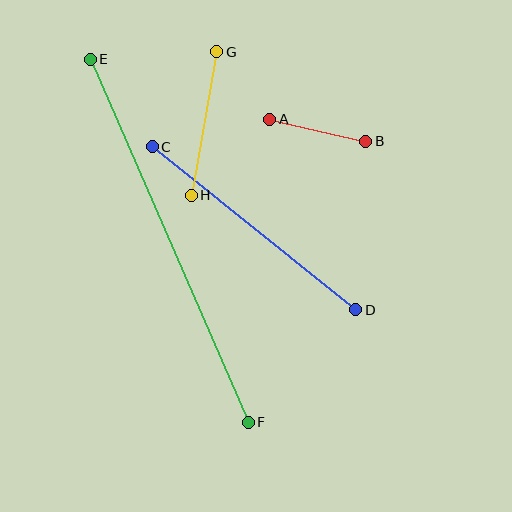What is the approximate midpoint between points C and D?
The midpoint is at approximately (254, 228) pixels.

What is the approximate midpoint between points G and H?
The midpoint is at approximately (204, 124) pixels.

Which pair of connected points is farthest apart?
Points E and F are farthest apart.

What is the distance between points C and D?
The distance is approximately 260 pixels.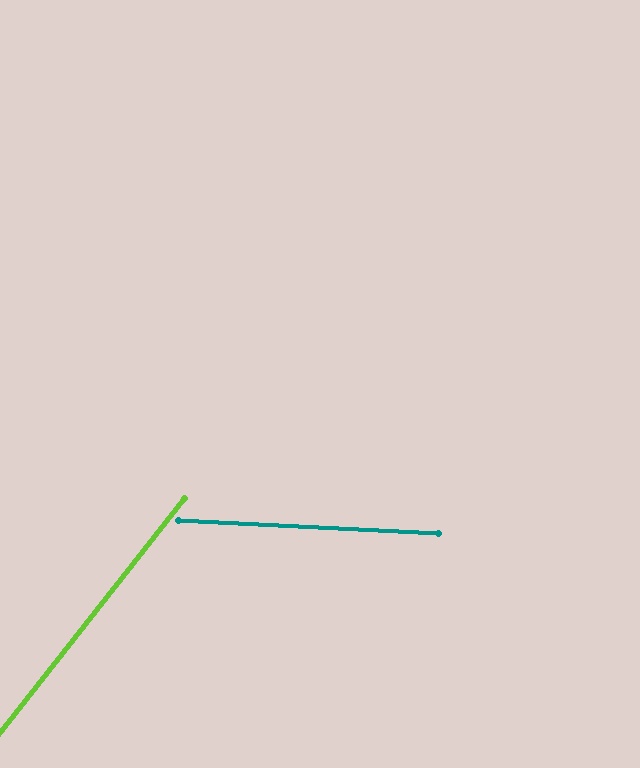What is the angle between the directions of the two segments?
Approximately 54 degrees.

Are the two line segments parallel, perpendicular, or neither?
Neither parallel nor perpendicular — they differ by about 54°.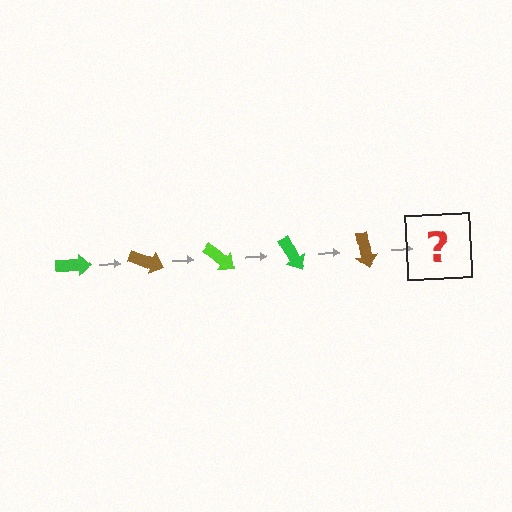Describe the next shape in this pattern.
It should be a lime arrow, rotated 100 degrees from the start.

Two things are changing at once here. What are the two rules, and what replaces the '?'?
The two rules are that it rotates 20 degrees each step and the color cycles through green, brown, and lime. The '?' should be a lime arrow, rotated 100 degrees from the start.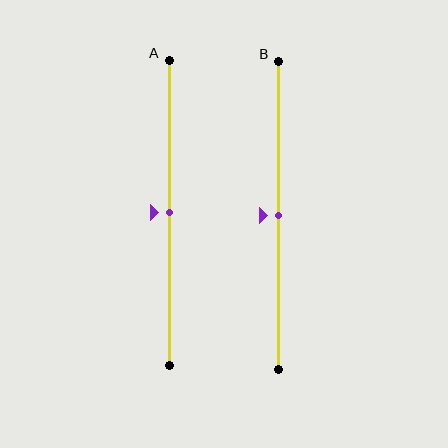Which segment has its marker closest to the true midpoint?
Segment A has its marker closest to the true midpoint.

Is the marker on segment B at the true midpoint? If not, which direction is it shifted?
Yes, the marker on segment B is at the true midpoint.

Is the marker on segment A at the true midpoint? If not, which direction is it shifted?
Yes, the marker on segment A is at the true midpoint.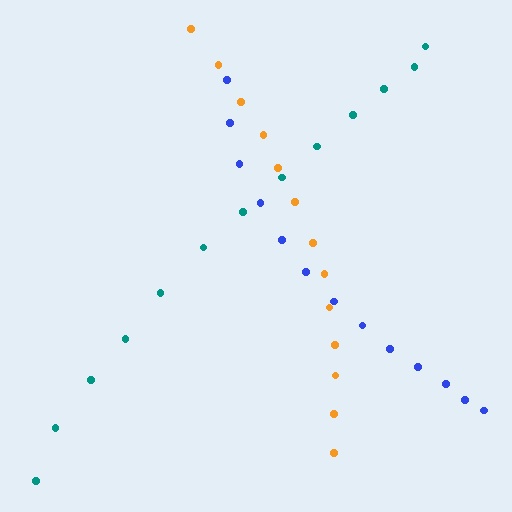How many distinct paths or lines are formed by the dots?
There are 3 distinct paths.